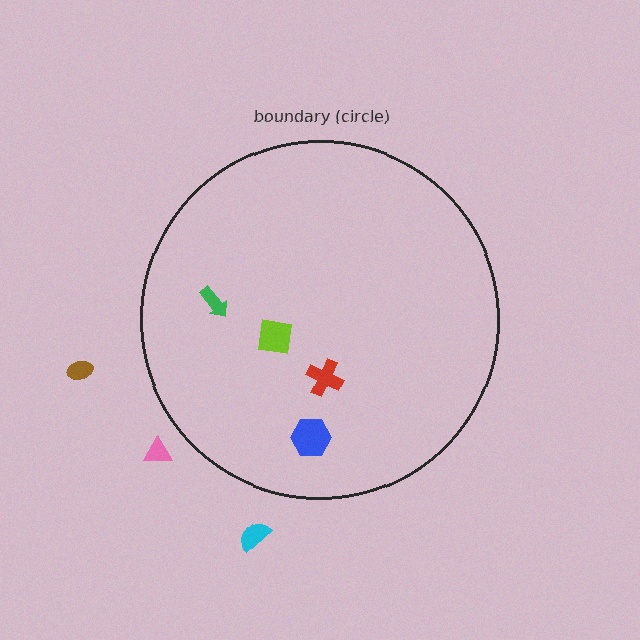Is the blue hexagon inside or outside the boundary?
Inside.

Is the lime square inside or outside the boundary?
Inside.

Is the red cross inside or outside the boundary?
Inside.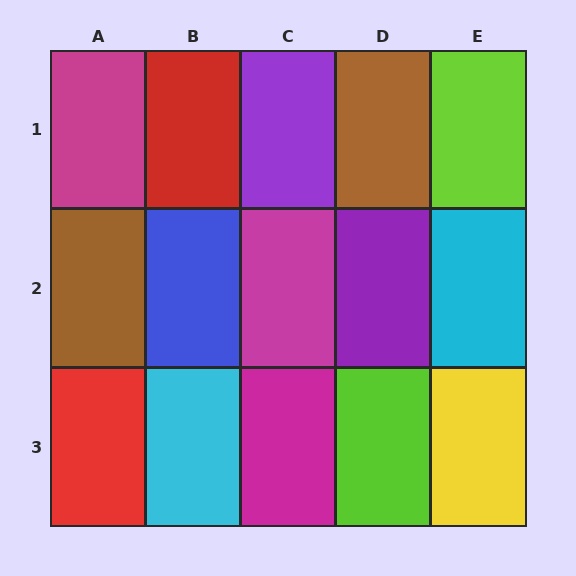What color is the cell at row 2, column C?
Magenta.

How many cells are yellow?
1 cell is yellow.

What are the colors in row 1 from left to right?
Magenta, red, purple, brown, lime.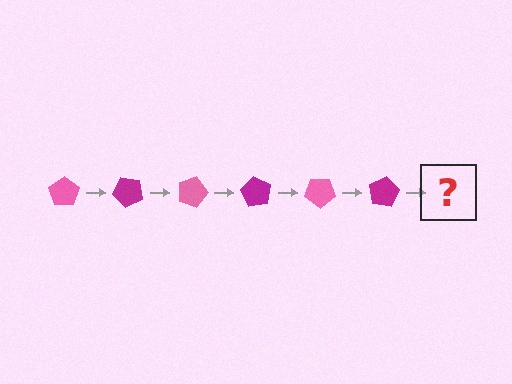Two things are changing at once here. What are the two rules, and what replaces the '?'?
The two rules are that it rotates 45 degrees each step and the color cycles through pink and magenta. The '?' should be a pink pentagon, rotated 270 degrees from the start.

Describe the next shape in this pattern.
It should be a pink pentagon, rotated 270 degrees from the start.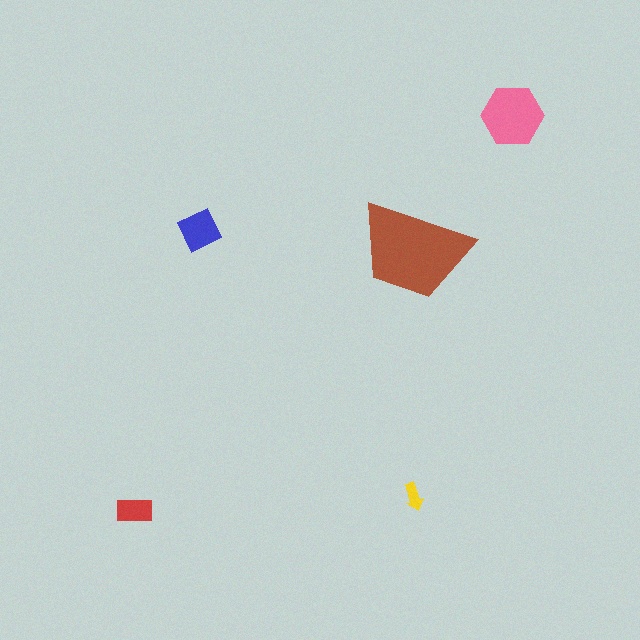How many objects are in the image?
There are 5 objects in the image.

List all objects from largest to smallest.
The brown trapezoid, the pink hexagon, the blue square, the red rectangle, the yellow arrow.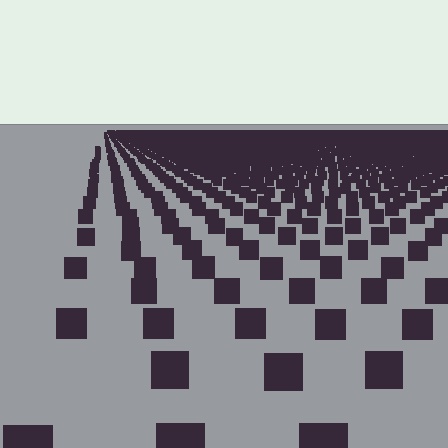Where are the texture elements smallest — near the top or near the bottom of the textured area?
Near the top.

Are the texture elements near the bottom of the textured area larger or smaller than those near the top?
Larger. Near the bottom, elements are closer to the viewer and appear at a bigger on-screen size.